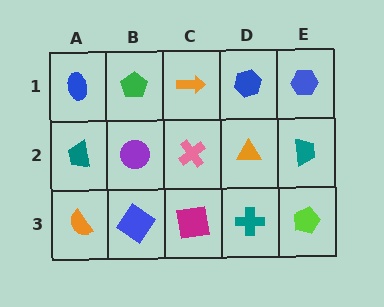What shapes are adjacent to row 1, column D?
An orange triangle (row 2, column D), an orange arrow (row 1, column C), a blue hexagon (row 1, column E).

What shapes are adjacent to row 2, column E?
A blue hexagon (row 1, column E), a lime pentagon (row 3, column E), an orange triangle (row 2, column D).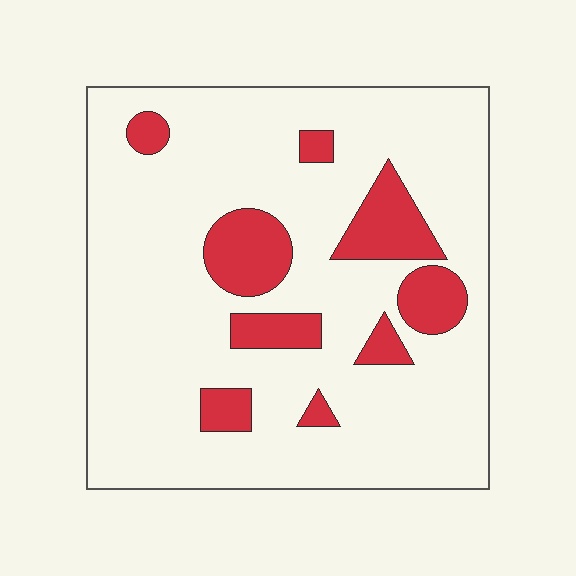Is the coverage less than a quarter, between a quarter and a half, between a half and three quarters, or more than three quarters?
Less than a quarter.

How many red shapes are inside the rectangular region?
9.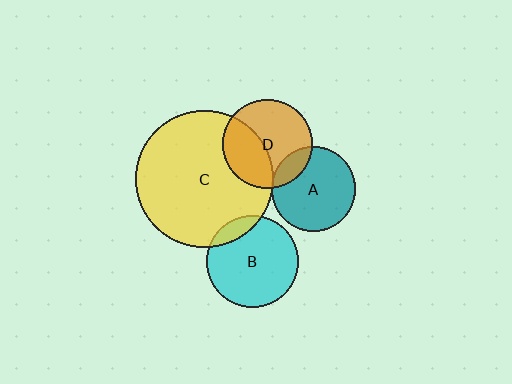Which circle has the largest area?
Circle C (yellow).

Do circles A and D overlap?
Yes.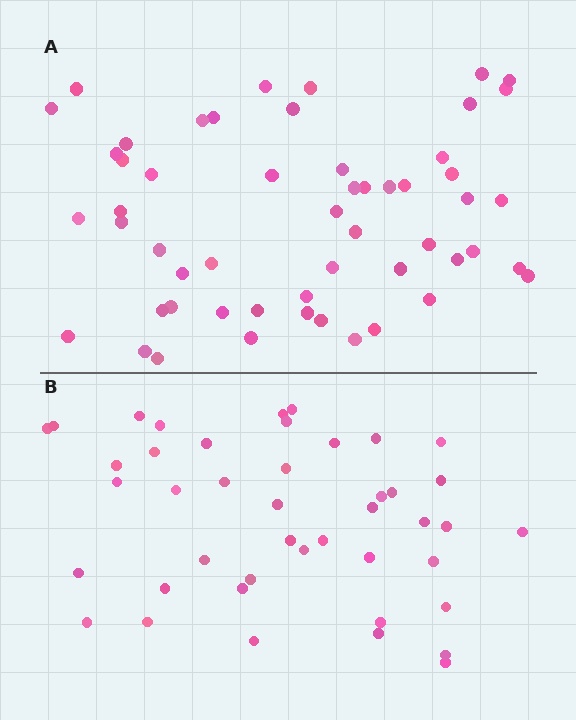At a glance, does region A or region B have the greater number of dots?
Region A (the top region) has more dots.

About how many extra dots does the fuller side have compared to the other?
Region A has roughly 12 or so more dots than region B.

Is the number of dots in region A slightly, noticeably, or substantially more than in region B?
Region A has noticeably more, but not dramatically so. The ratio is roughly 1.3 to 1.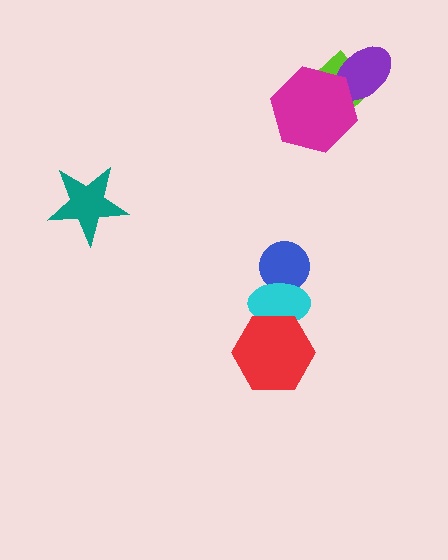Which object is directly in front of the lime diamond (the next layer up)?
The purple ellipse is directly in front of the lime diamond.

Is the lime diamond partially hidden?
Yes, it is partially covered by another shape.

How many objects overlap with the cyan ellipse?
2 objects overlap with the cyan ellipse.